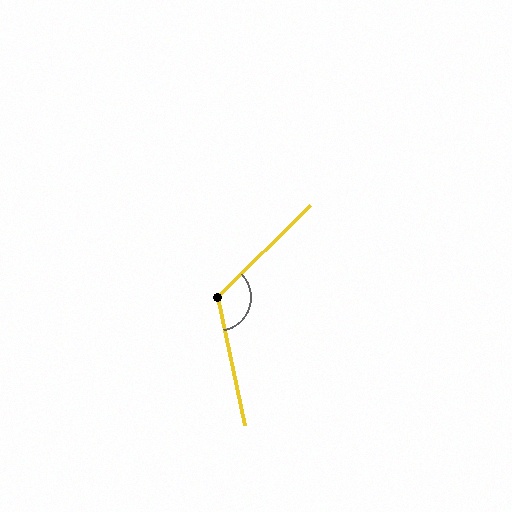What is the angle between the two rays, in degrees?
Approximately 122 degrees.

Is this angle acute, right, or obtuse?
It is obtuse.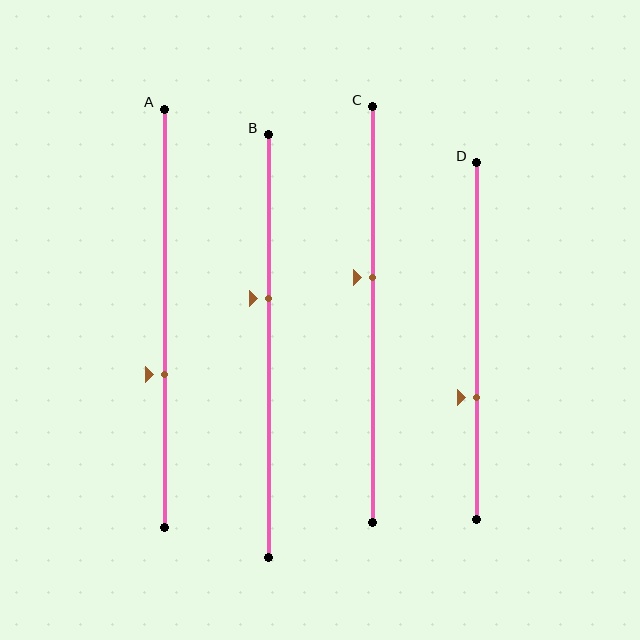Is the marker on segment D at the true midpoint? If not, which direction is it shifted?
No, the marker on segment D is shifted downward by about 16% of the segment length.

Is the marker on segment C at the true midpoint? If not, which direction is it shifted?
No, the marker on segment C is shifted upward by about 9% of the segment length.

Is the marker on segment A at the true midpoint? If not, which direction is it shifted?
No, the marker on segment A is shifted downward by about 14% of the segment length.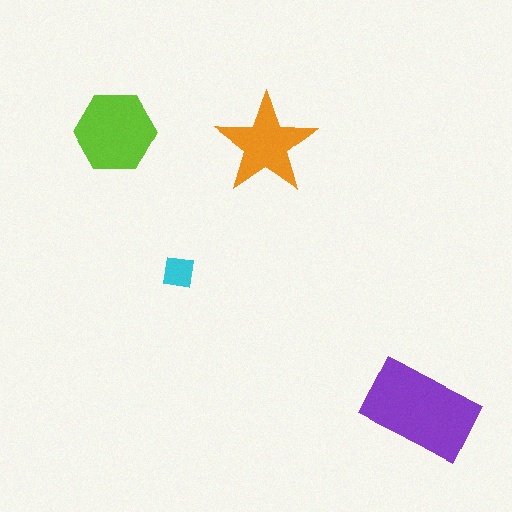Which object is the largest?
The purple rectangle.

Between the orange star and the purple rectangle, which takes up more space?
The purple rectangle.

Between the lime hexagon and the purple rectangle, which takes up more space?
The purple rectangle.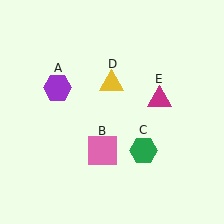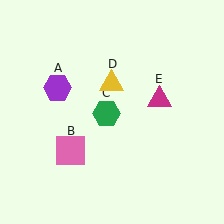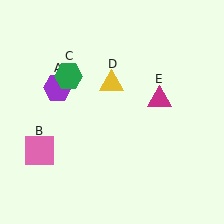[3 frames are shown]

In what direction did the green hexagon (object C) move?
The green hexagon (object C) moved up and to the left.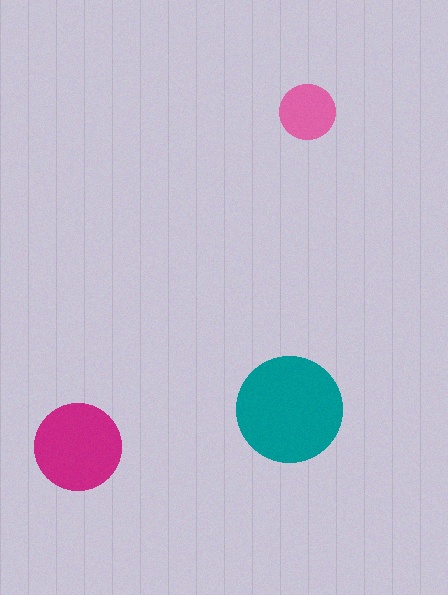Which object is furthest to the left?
The magenta circle is leftmost.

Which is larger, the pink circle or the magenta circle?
The magenta one.